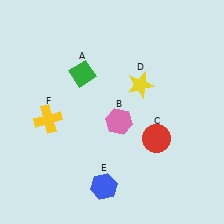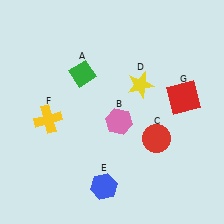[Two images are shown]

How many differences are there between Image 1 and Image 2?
There is 1 difference between the two images.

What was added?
A red square (G) was added in Image 2.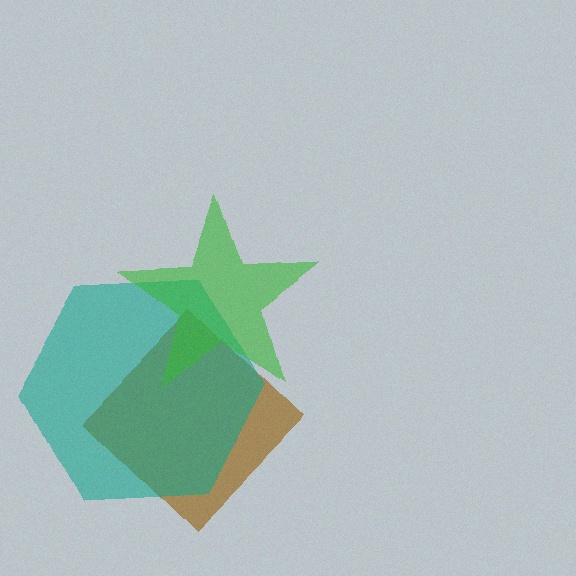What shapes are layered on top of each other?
The layered shapes are: a brown diamond, a teal hexagon, a green star.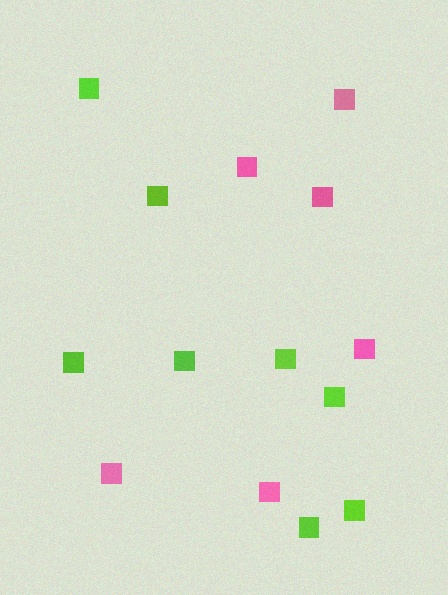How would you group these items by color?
There are 2 groups: one group of pink squares (6) and one group of lime squares (8).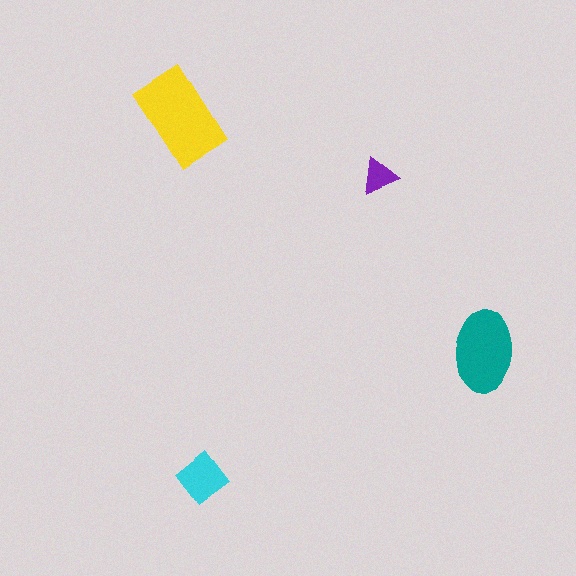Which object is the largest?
The yellow rectangle.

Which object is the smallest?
The purple triangle.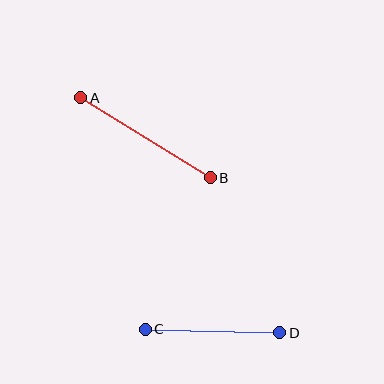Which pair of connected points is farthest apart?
Points A and B are farthest apart.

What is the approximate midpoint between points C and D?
The midpoint is at approximately (213, 331) pixels.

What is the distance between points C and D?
The distance is approximately 135 pixels.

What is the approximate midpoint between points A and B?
The midpoint is at approximately (146, 138) pixels.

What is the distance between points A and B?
The distance is approximately 152 pixels.